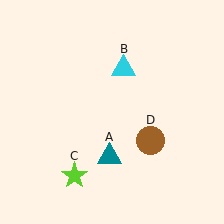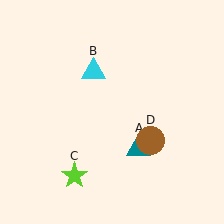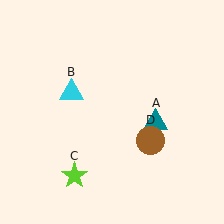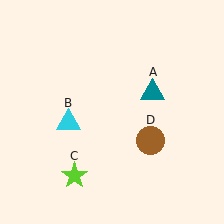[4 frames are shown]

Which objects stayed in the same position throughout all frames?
Lime star (object C) and brown circle (object D) remained stationary.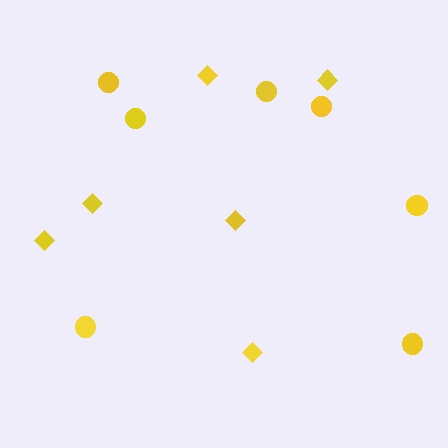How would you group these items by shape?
There are 2 groups: one group of diamonds (6) and one group of circles (7).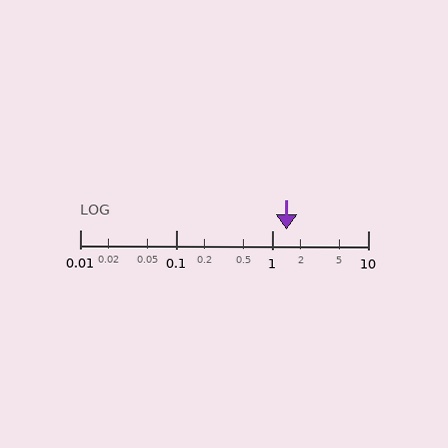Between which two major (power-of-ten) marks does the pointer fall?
The pointer is between 1 and 10.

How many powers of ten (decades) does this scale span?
The scale spans 3 decades, from 0.01 to 10.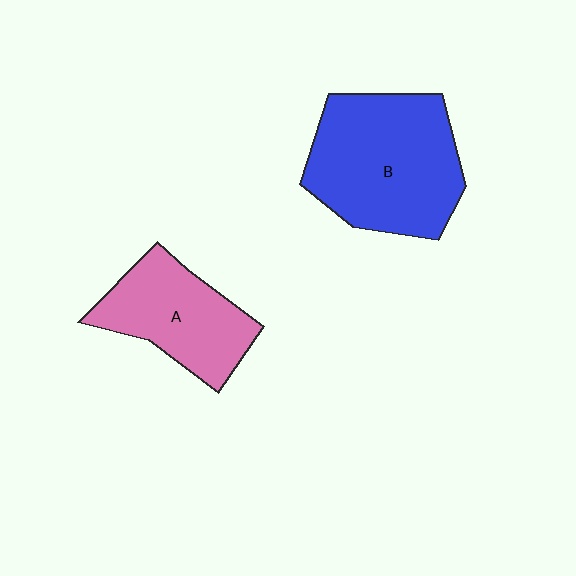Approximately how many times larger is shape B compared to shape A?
Approximately 1.5 times.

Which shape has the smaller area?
Shape A (pink).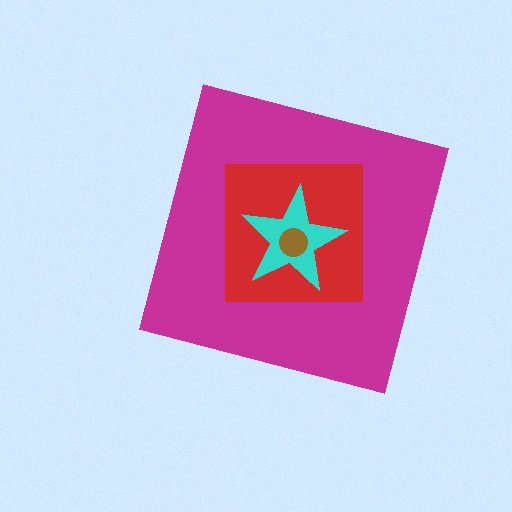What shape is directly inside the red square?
The cyan star.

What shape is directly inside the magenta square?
The red square.